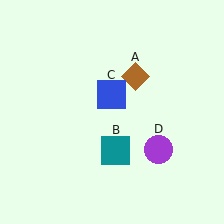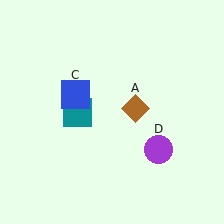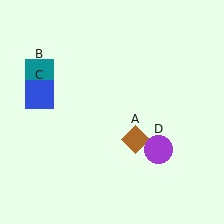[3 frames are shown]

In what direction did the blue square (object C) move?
The blue square (object C) moved left.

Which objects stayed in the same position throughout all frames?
Purple circle (object D) remained stationary.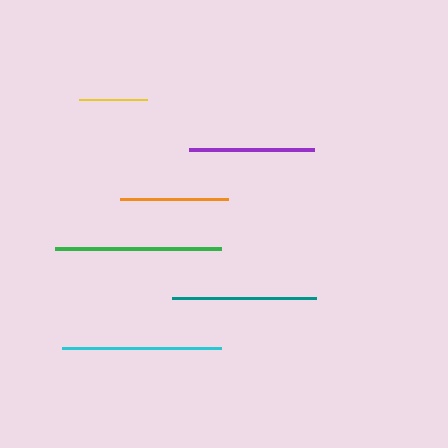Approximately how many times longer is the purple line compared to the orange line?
The purple line is approximately 1.2 times the length of the orange line.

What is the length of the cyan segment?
The cyan segment is approximately 159 pixels long.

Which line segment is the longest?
The green line is the longest at approximately 166 pixels.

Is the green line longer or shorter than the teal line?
The green line is longer than the teal line.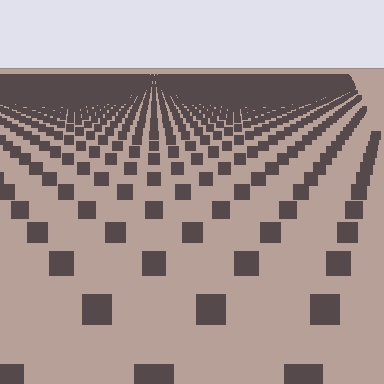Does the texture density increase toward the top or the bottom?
Density increases toward the top.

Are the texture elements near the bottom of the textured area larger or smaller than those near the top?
Larger. Near the bottom, elements are closer to the viewer and appear at a bigger on-screen size.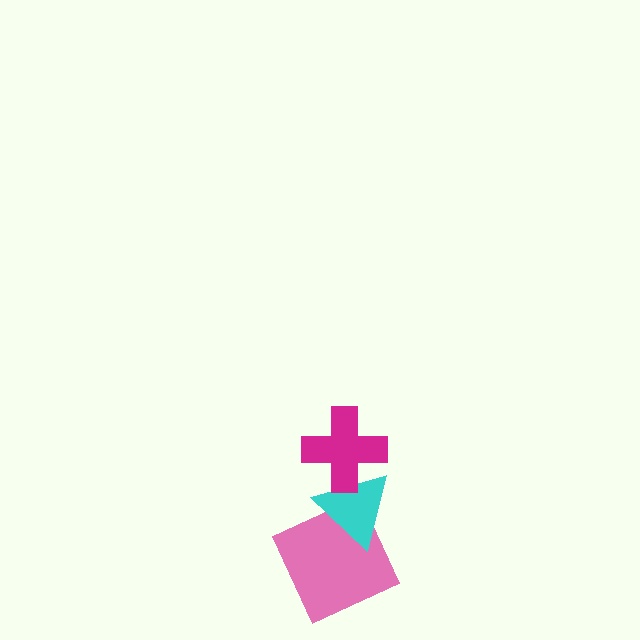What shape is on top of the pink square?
The cyan triangle is on top of the pink square.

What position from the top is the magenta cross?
The magenta cross is 1st from the top.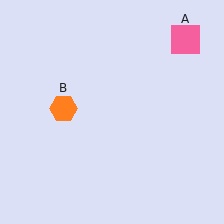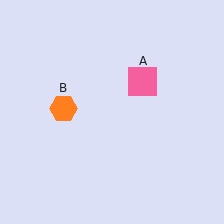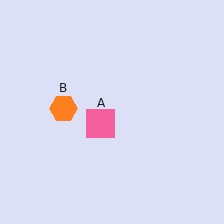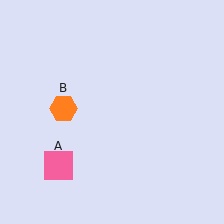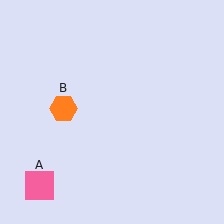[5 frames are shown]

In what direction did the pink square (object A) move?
The pink square (object A) moved down and to the left.